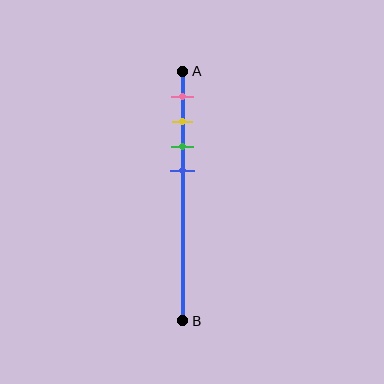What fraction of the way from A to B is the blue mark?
The blue mark is approximately 40% (0.4) of the way from A to B.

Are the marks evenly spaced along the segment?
Yes, the marks are approximately evenly spaced.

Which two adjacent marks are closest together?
The yellow and green marks are the closest adjacent pair.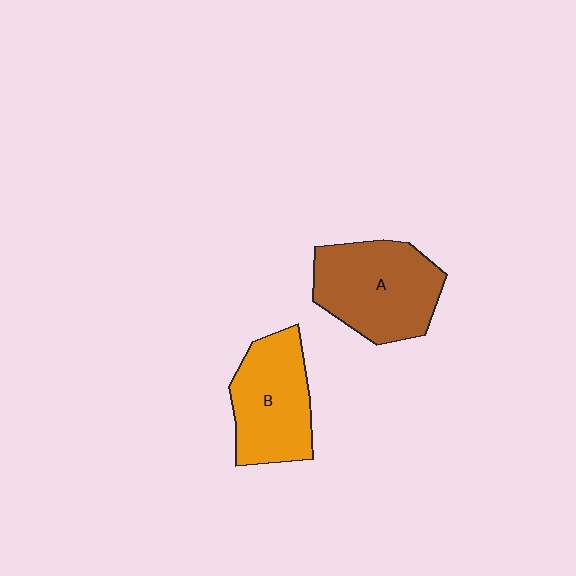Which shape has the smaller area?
Shape B (orange).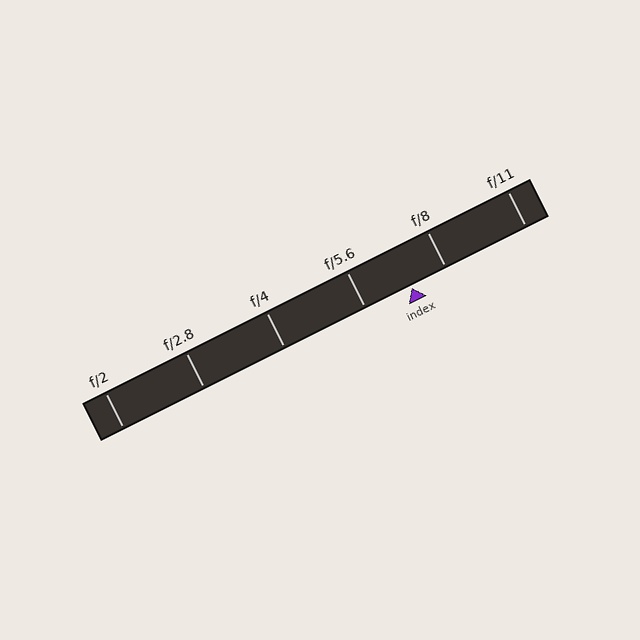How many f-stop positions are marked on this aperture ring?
There are 6 f-stop positions marked.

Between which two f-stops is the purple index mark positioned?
The index mark is between f/5.6 and f/8.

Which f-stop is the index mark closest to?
The index mark is closest to f/8.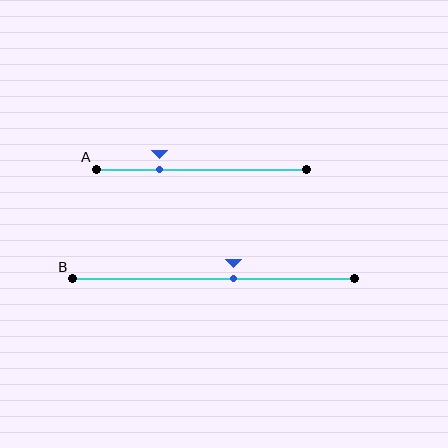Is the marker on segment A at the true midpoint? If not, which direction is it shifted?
No, the marker on segment A is shifted to the left by about 20% of the segment length.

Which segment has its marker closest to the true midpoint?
Segment B has its marker closest to the true midpoint.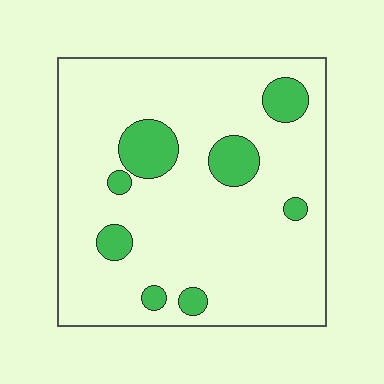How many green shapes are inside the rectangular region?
8.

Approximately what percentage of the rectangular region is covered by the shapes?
Approximately 15%.